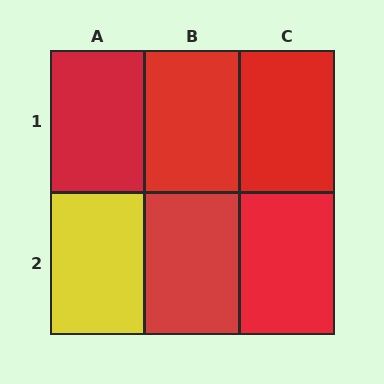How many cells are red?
5 cells are red.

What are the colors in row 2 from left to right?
Yellow, red, red.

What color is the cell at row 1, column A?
Red.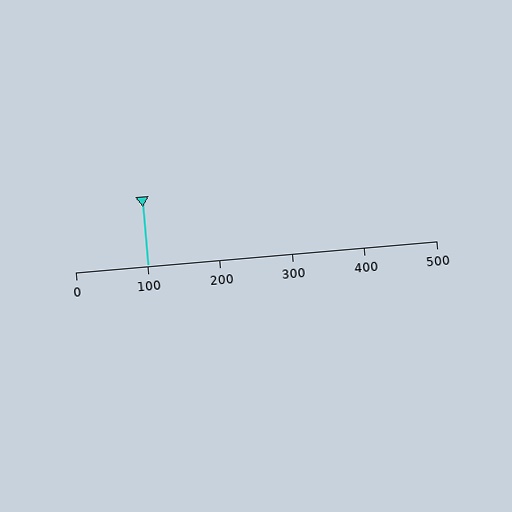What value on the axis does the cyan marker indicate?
The marker indicates approximately 100.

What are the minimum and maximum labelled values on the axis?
The axis runs from 0 to 500.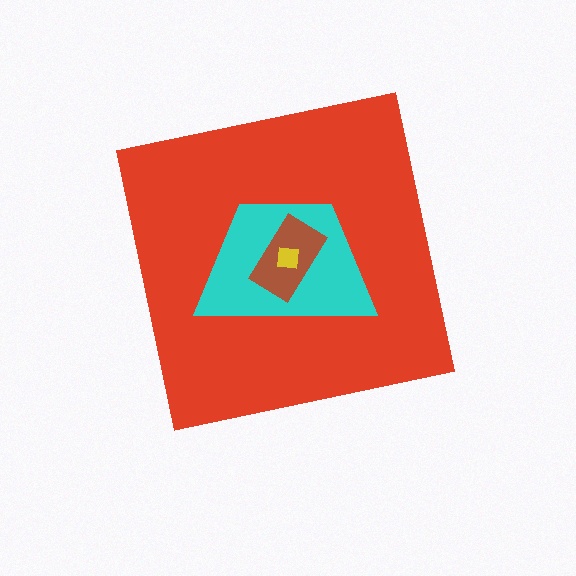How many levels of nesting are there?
4.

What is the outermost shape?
The red square.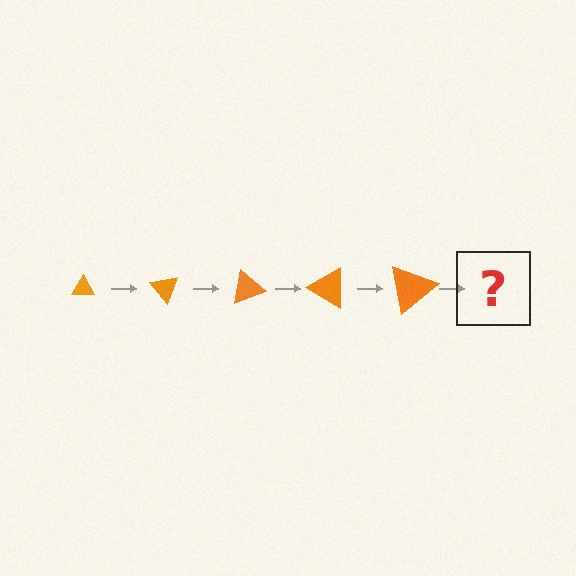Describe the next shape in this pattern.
It should be a triangle, larger than the previous one and rotated 250 degrees from the start.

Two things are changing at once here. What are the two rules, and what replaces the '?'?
The two rules are that the triangle grows larger each step and it rotates 50 degrees each step. The '?' should be a triangle, larger than the previous one and rotated 250 degrees from the start.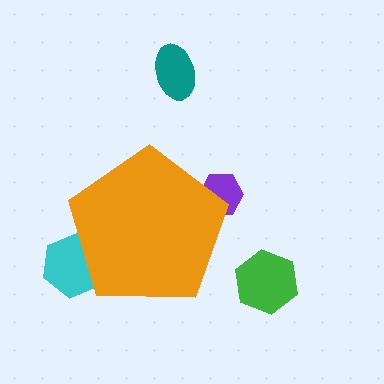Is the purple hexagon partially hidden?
Yes, the purple hexagon is partially hidden behind the orange pentagon.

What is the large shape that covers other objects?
An orange pentagon.